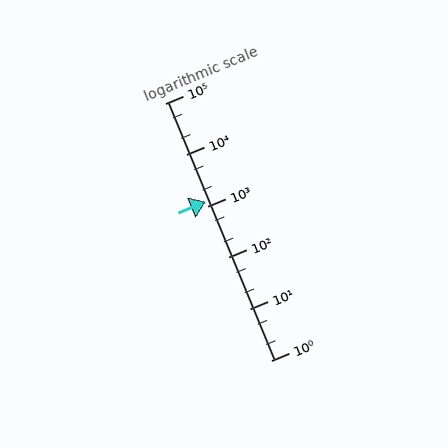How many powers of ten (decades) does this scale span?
The scale spans 5 decades, from 1 to 100000.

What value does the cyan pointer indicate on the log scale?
The pointer indicates approximately 1200.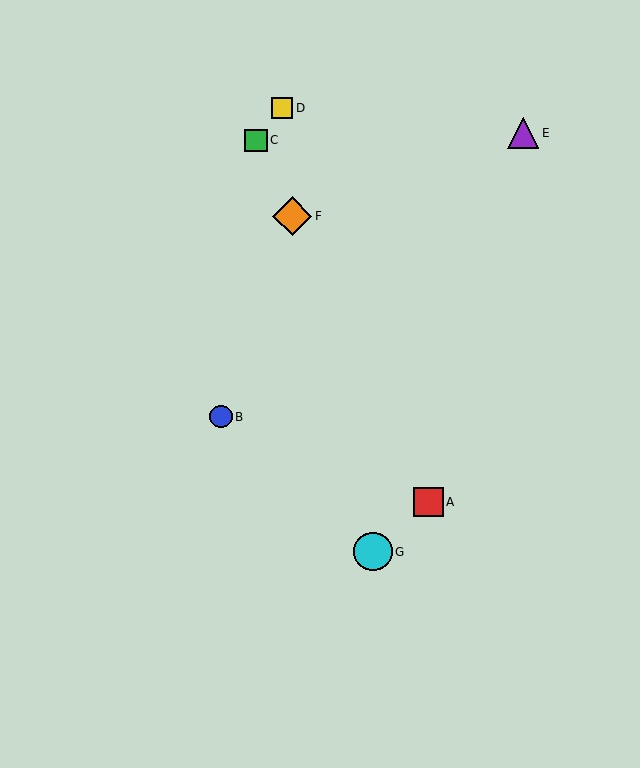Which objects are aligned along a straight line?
Objects A, C, F are aligned along a straight line.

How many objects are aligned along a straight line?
3 objects (A, C, F) are aligned along a straight line.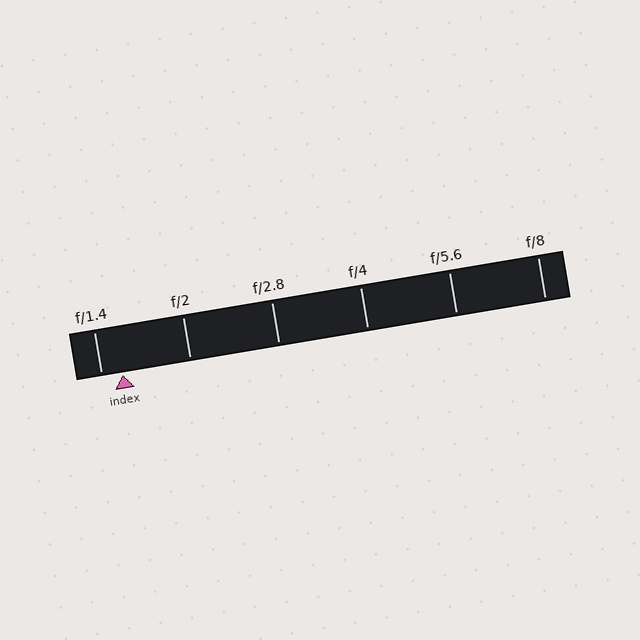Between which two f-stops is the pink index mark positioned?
The index mark is between f/1.4 and f/2.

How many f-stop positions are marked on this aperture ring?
There are 6 f-stop positions marked.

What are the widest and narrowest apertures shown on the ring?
The widest aperture shown is f/1.4 and the narrowest is f/8.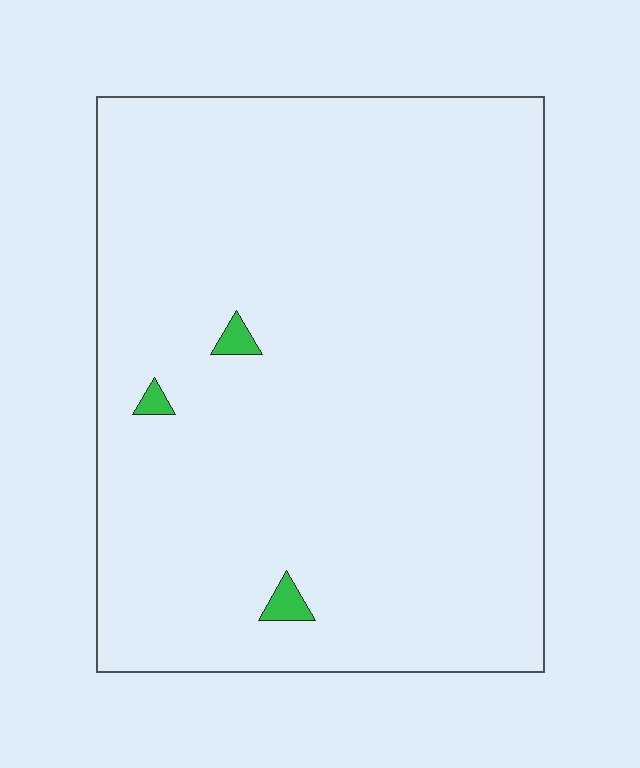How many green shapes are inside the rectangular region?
3.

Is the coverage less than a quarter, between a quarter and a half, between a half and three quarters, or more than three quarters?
Less than a quarter.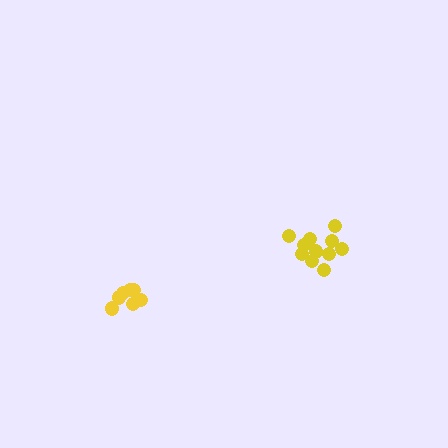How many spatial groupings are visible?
There are 2 spatial groupings.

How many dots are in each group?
Group 1: 7 dots, Group 2: 11 dots (18 total).